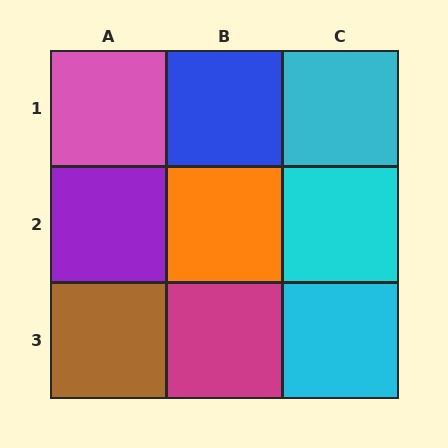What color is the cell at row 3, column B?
Magenta.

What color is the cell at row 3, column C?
Cyan.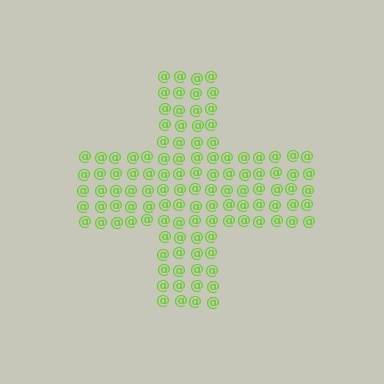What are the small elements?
The small elements are at signs.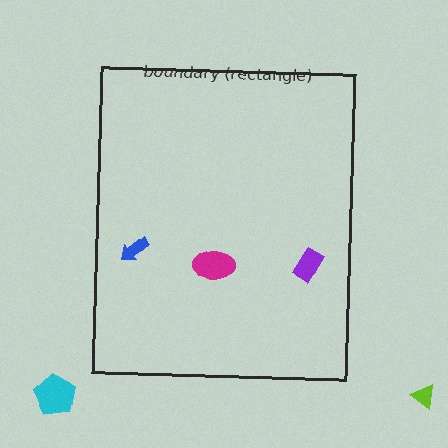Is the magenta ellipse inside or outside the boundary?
Inside.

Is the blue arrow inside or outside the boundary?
Inside.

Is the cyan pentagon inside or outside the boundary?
Outside.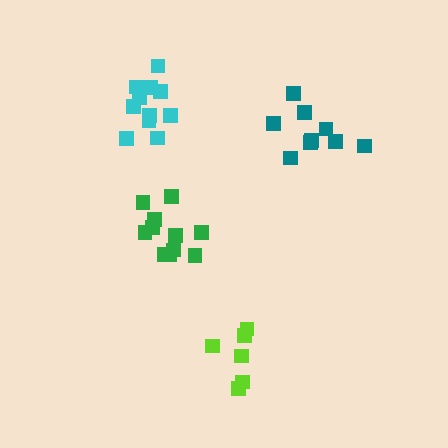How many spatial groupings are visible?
There are 4 spatial groupings.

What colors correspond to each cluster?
The clusters are colored: lime, green, cyan, teal.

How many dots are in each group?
Group 1: 6 dots, Group 2: 12 dots, Group 3: 11 dots, Group 4: 9 dots (38 total).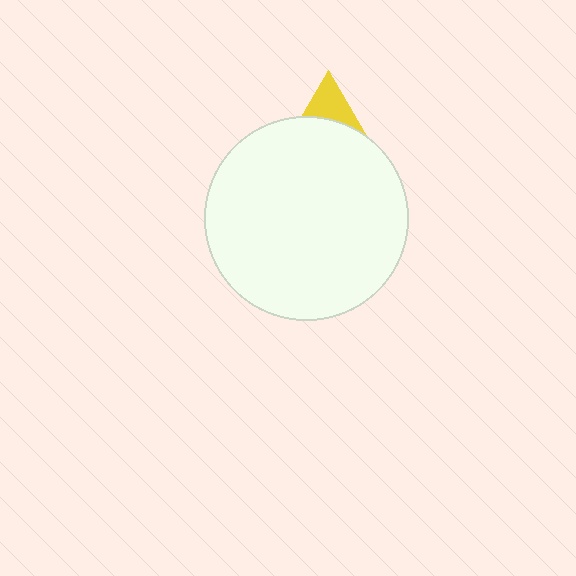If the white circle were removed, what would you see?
You would see the complete yellow triangle.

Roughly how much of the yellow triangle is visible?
A small part of it is visible (roughly 34%).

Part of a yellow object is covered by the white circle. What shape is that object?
It is a triangle.